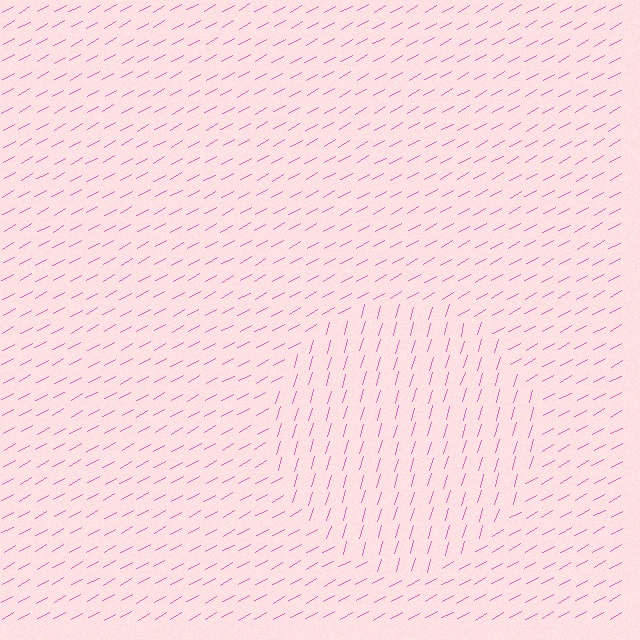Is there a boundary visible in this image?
Yes, there is a texture boundary formed by a change in line orientation.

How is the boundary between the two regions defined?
The boundary is defined purely by a change in line orientation (approximately 45 degrees difference). All lines are the same color and thickness.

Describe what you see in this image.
The image is filled with small pink line segments. A circle region in the image has lines oriented differently from the surrounding lines, creating a visible texture boundary.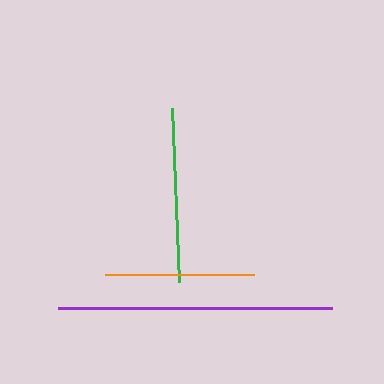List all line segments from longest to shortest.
From longest to shortest: purple, green, orange.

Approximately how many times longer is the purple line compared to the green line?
The purple line is approximately 1.6 times the length of the green line.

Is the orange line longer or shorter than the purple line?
The purple line is longer than the orange line.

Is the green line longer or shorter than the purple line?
The purple line is longer than the green line.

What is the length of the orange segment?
The orange segment is approximately 149 pixels long.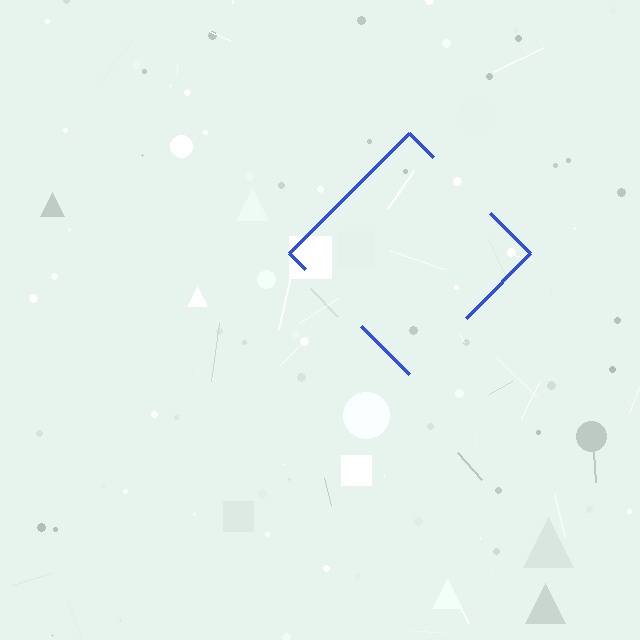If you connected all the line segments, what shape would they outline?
They would outline a diamond.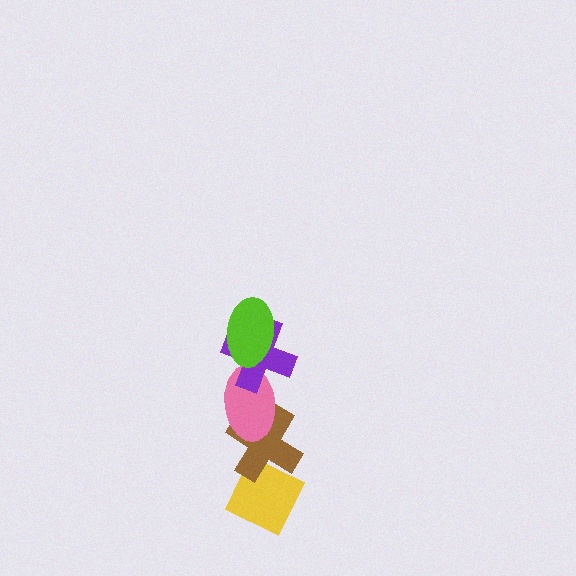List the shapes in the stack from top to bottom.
From top to bottom: the lime ellipse, the purple cross, the pink ellipse, the brown cross, the yellow diamond.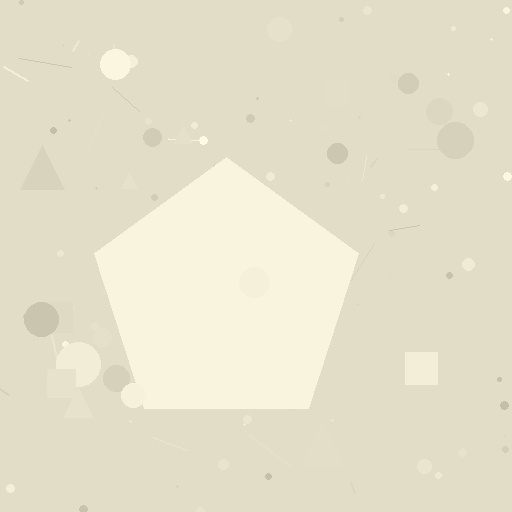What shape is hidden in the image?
A pentagon is hidden in the image.